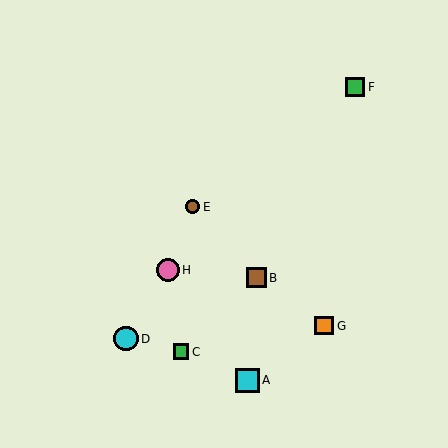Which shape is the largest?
The cyan circle (labeled D) is the largest.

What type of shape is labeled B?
Shape B is a brown square.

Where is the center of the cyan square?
The center of the cyan square is at (247, 380).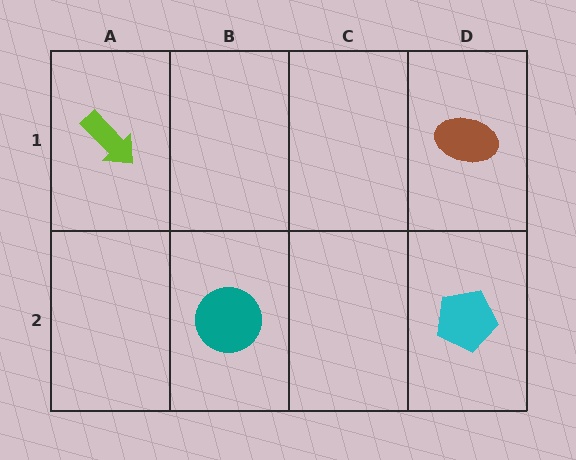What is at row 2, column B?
A teal circle.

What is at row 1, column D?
A brown ellipse.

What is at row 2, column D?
A cyan pentagon.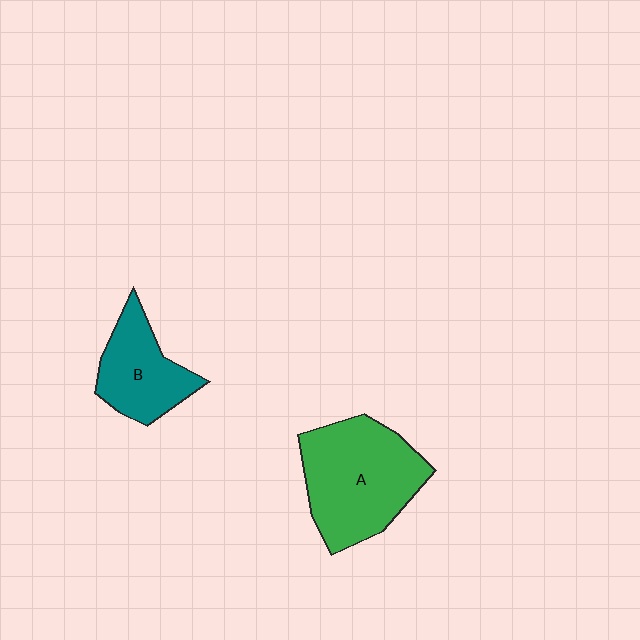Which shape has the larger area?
Shape A (green).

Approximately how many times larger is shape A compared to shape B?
Approximately 1.7 times.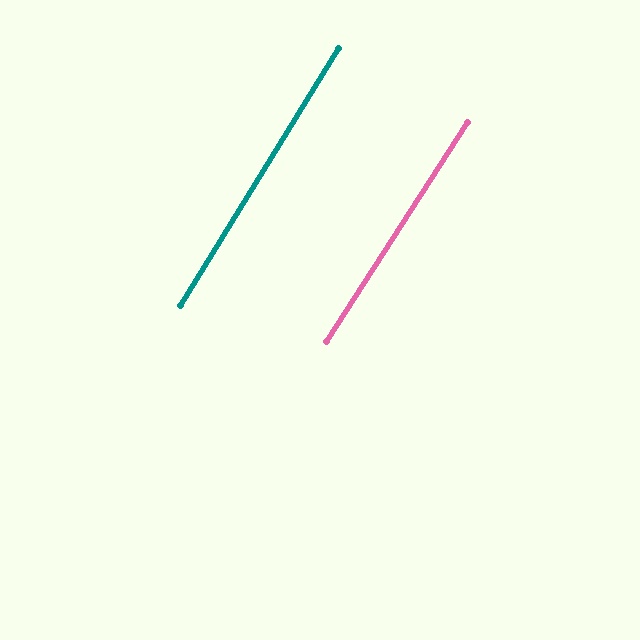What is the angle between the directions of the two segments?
Approximately 1 degree.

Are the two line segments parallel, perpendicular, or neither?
Parallel — their directions differ by only 1.2°.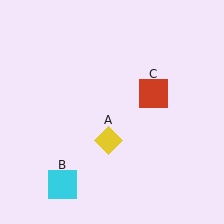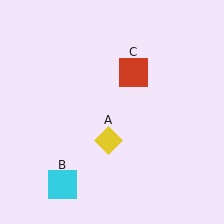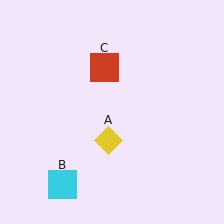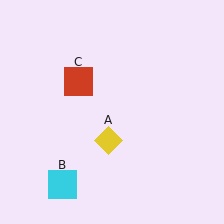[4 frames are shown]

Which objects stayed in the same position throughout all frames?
Yellow diamond (object A) and cyan square (object B) remained stationary.